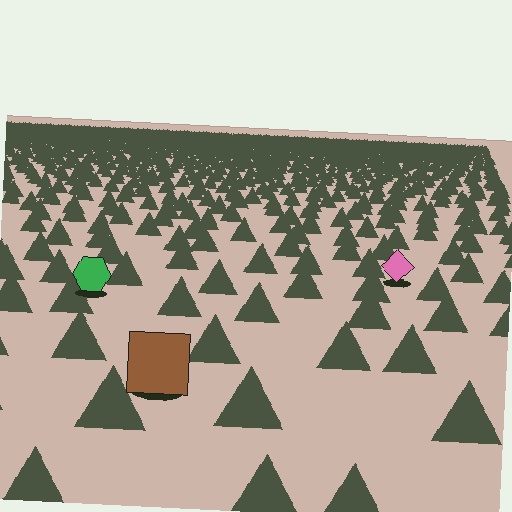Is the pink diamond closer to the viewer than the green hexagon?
No. The green hexagon is closer — you can tell from the texture gradient: the ground texture is coarser near it.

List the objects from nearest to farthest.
From nearest to farthest: the brown square, the green hexagon, the pink diamond.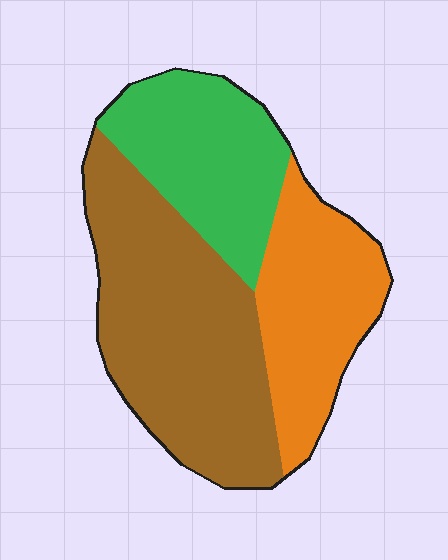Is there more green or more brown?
Brown.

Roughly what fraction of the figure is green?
Green covers around 25% of the figure.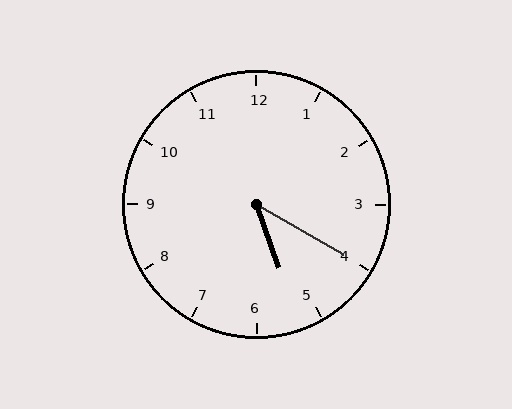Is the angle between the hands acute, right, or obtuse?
It is acute.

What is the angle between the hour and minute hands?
Approximately 40 degrees.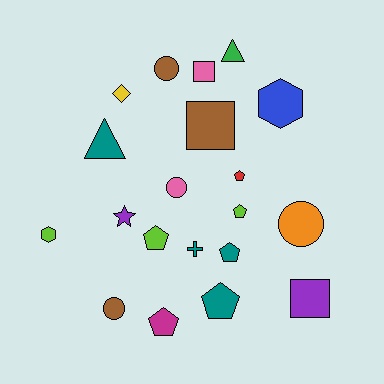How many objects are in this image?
There are 20 objects.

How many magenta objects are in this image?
There is 1 magenta object.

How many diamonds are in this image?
There is 1 diamond.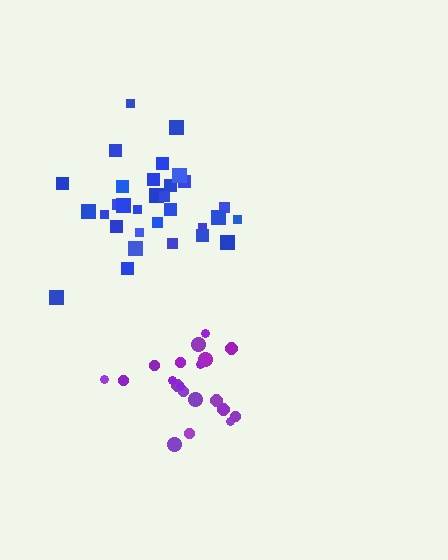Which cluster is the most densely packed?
Blue.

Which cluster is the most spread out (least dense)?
Purple.